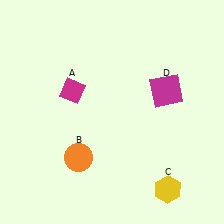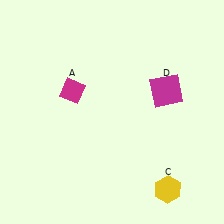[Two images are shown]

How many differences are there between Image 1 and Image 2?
There is 1 difference between the two images.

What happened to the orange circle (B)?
The orange circle (B) was removed in Image 2. It was in the bottom-left area of Image 1.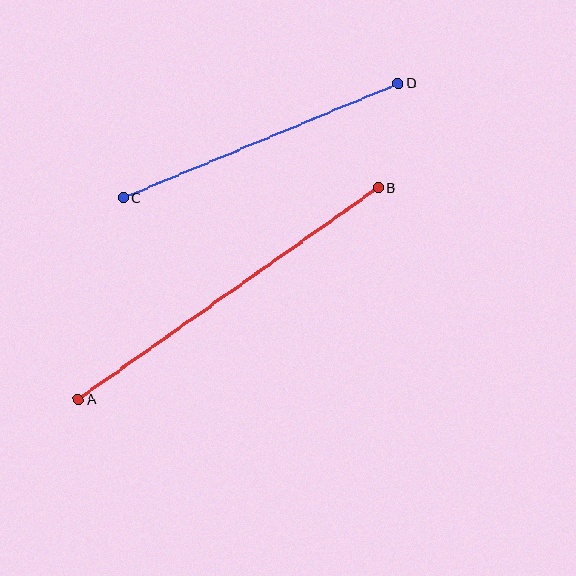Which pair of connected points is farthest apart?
Points A and B are farthest apart.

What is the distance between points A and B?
The distance is approximately 367 pixels.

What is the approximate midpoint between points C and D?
The midpoint is at approximately (261, 141) pixels.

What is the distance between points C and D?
The distance is approximately 298 pixels.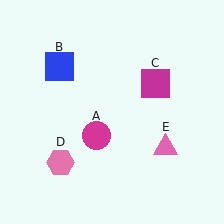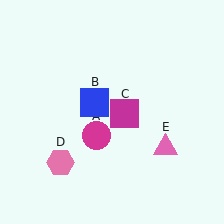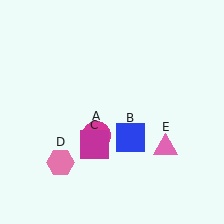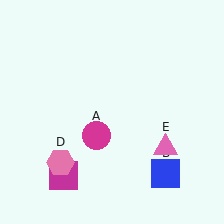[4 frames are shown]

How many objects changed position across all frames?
2 objects changed position: blue square (object B), magenta square (object C).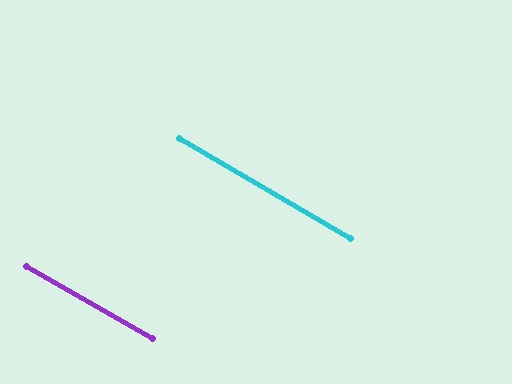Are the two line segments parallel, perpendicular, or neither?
Parallel — their directions differ by only 0.4°.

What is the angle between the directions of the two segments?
Approximately 0 degrees.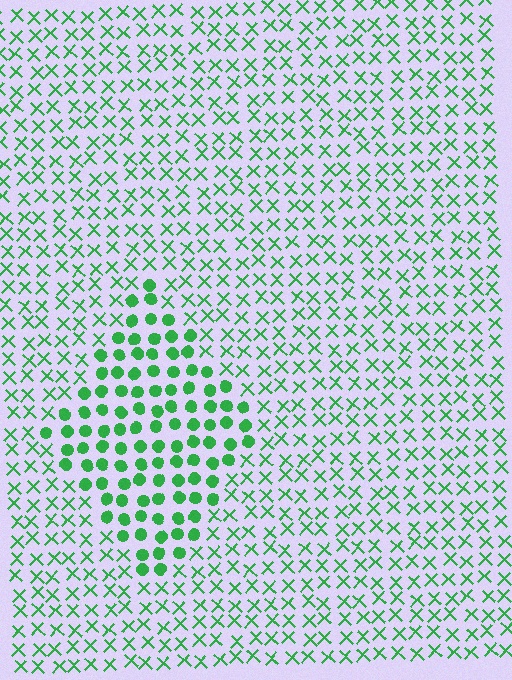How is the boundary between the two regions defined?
The boundary is defined by a change in element shape: circles inside vs. X marks outside. All elements share the same color and spacing.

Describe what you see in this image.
The image is filled with small green elements arranged in a uniform grid. A diamond-shaped region contains circles, while the surrounding area contains X marks. The boundary is defined purely by the change in element shape.